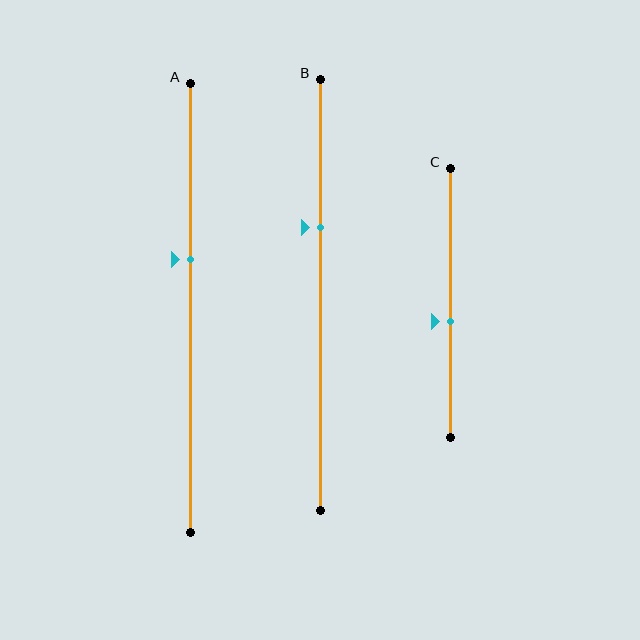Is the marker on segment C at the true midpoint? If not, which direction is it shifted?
No, the marker on segment C is shifted downward by about 7% of the segment length.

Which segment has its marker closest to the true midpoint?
Segment C has its marker closest to the true midpoint.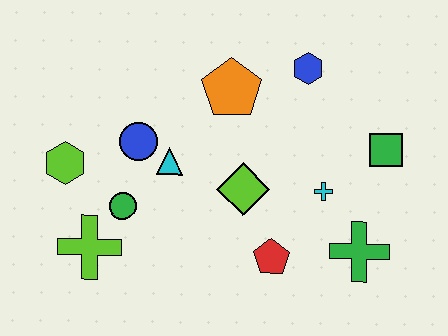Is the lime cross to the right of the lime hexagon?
Yes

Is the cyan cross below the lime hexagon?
Yes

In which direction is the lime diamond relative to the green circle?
The lime diamond is to the right of the green circle.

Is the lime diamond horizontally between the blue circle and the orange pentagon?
No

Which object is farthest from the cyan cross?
The lime hexagon is farthest from the cyan cross.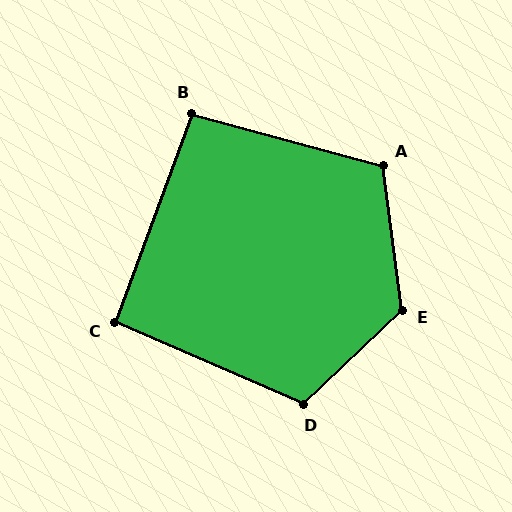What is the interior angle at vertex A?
Approximately 113 degrees (obtuse).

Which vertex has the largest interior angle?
E, at approximately 126 degrees.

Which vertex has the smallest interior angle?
C, at approximately 93 degrees.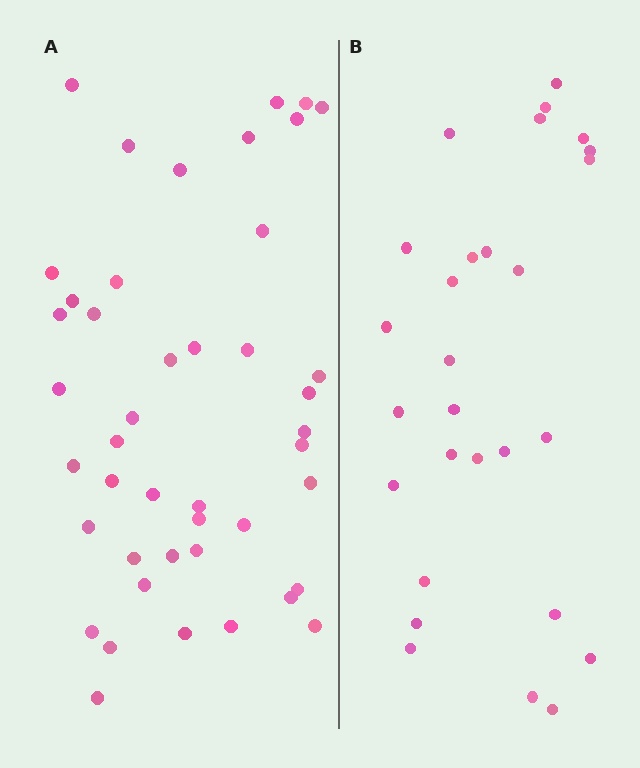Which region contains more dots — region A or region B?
Region A (the left region) has more dots.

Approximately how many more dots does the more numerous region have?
Region A has approximately 15 more dots than region B.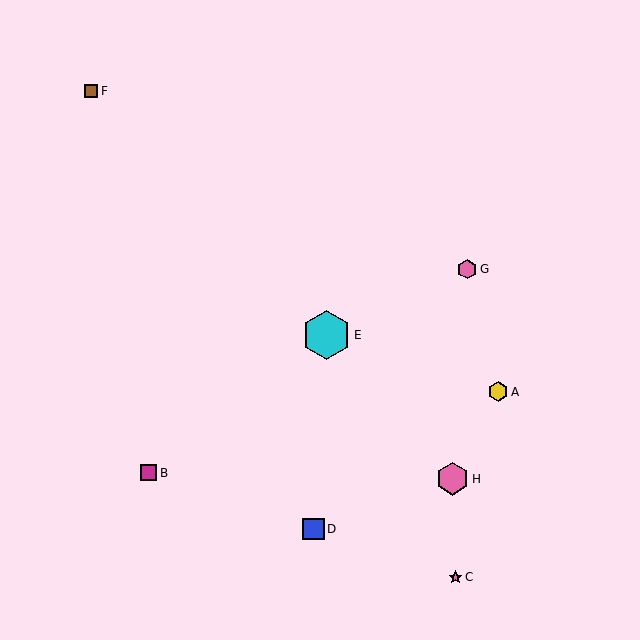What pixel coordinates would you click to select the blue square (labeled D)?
Click at (314, 529) to select the blue square D.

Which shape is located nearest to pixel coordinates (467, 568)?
The pink star (labeled C) at (455, 577) is nearest to that location.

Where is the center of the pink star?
The center of the pink star is at (455, 577).